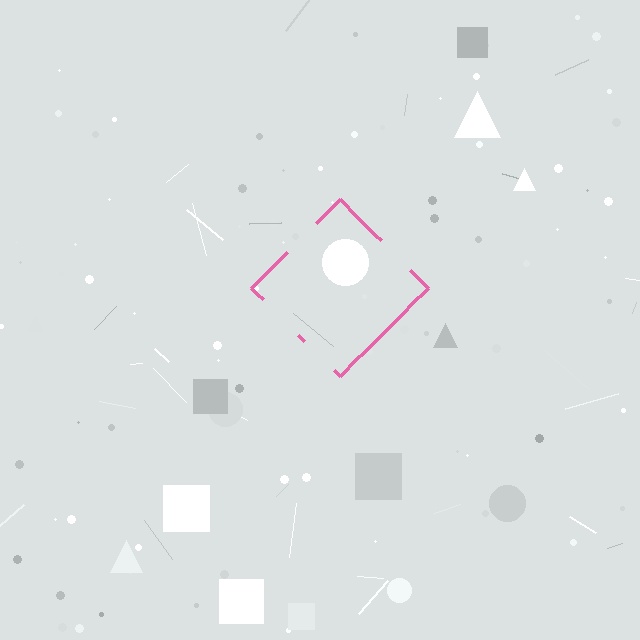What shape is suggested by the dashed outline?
The dashed outline suggests a diamond.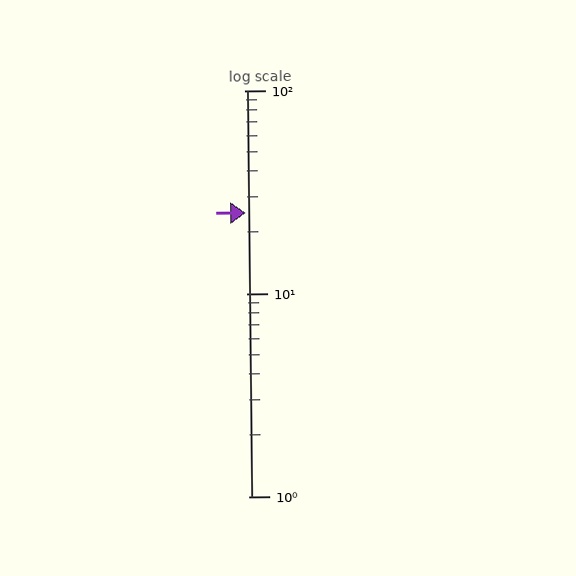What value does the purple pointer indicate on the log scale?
The pointer indicates approximately 25.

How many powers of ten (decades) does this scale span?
The scale spans 2 decades, from 1 to 100.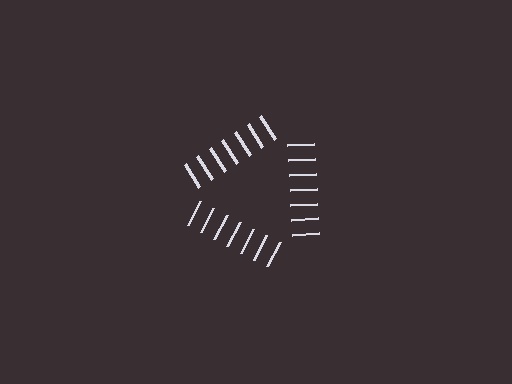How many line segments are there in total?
21 — 7 along each of the 3 edges.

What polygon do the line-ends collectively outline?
An illusory triangle — the line segments terminate on its edges but no continuous stroke is drawn.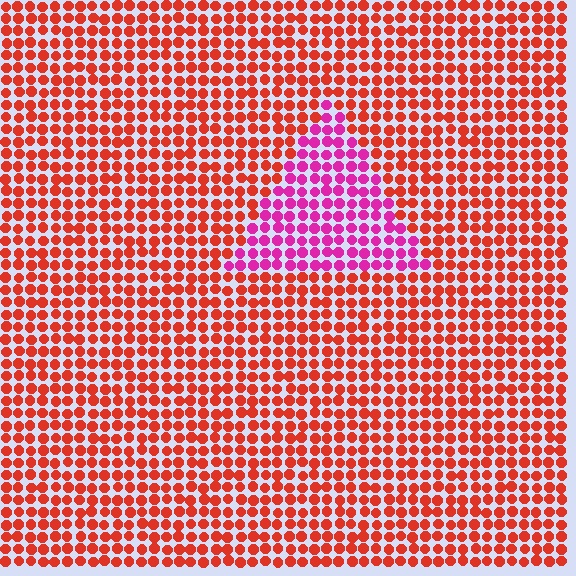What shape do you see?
I see a triangle.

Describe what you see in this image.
The image is filled with small red elements in a uniform arrangement. A triangle-shaped region is visible where the elements are tinted to a slightly different hue, forming a subtle color boundary.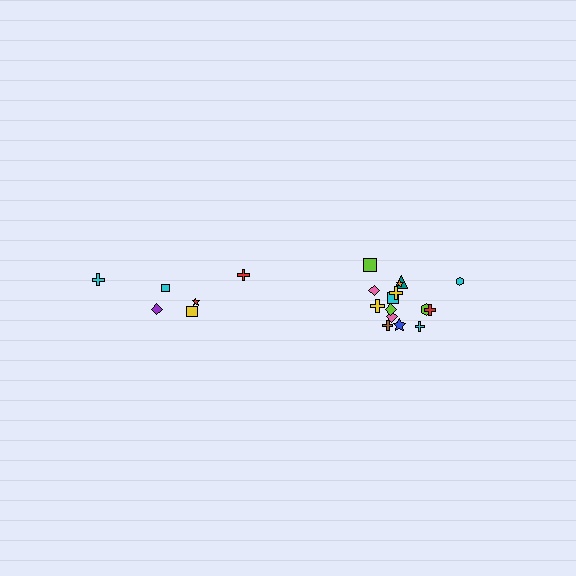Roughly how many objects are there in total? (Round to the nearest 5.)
Roughly 20 objects in total.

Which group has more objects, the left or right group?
The right group.